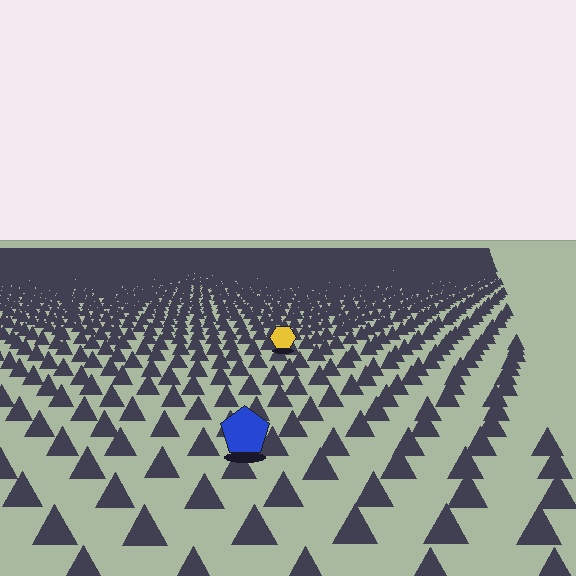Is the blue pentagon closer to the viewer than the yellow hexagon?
Yes. The blue pentagon is closer — you can tell from the texture gradient: the ground texture is coarser near it.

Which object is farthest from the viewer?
The yellow hexagon is farthest from the viewer. It appears smaller and the ground texture around it is denser.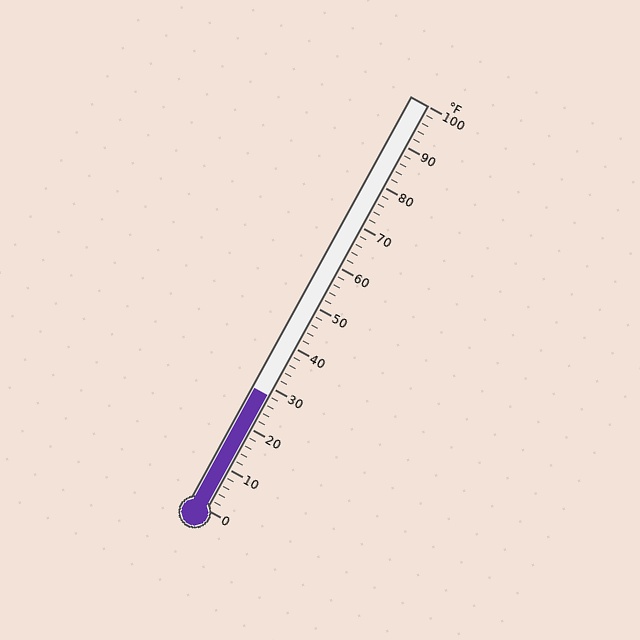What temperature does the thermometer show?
The thermometer shows approximately 28°F.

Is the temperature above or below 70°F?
The temperature is below 70°F.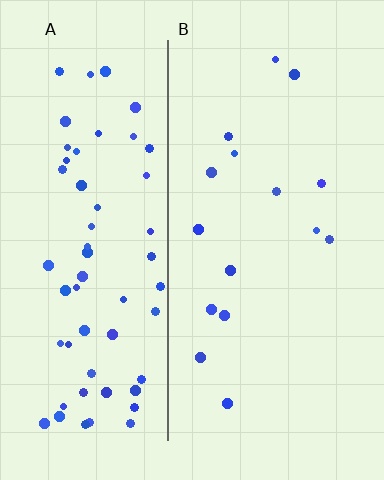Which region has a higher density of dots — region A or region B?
A (the left).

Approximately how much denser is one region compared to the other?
Approximately 4.0× — region A over region B.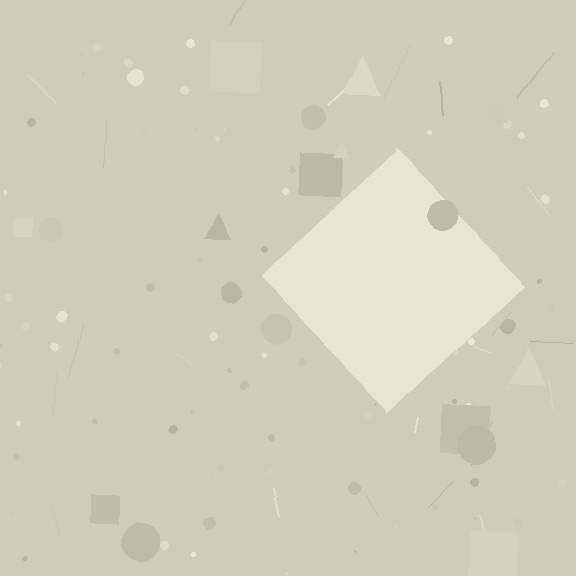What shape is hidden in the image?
A diamond is hidden in the image.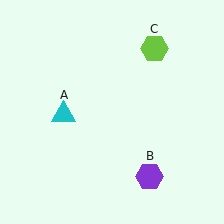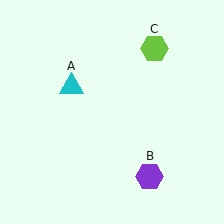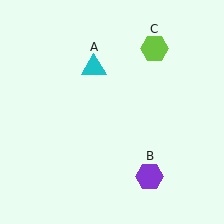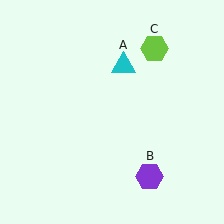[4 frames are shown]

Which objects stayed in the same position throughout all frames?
Purple hexagon (object B) and lime hexagon (object C) remained stationary.